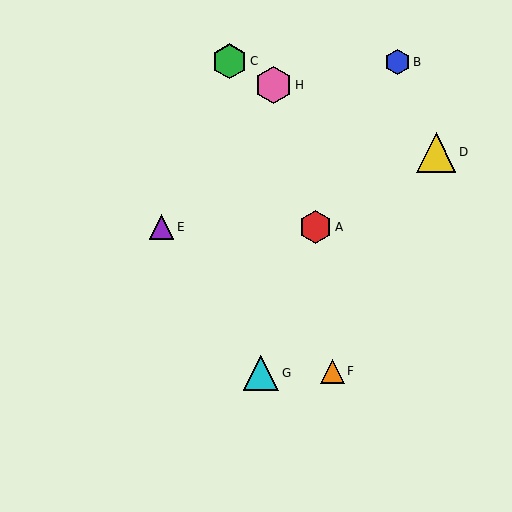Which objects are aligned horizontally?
Objects A, E are aligned horizontally.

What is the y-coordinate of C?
Object C is at y≈61.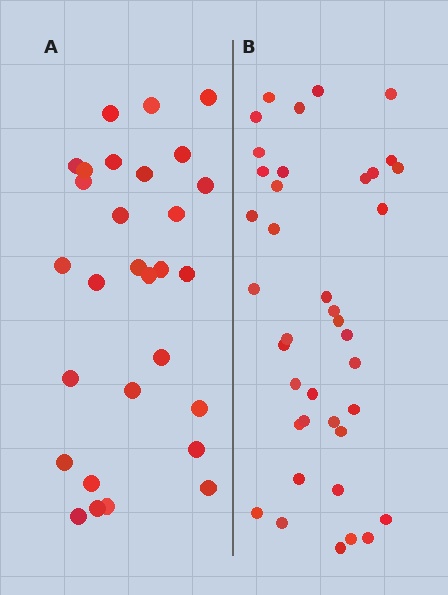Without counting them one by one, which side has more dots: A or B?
Region B (the right region) has more dots.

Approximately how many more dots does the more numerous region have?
Region B has roughly 10 or so more dots than region A.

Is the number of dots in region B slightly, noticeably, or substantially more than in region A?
Region B has noticeably more, but not dramatically so. The ratio is roughly 1.3 to 1.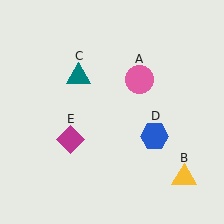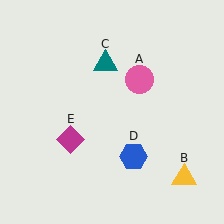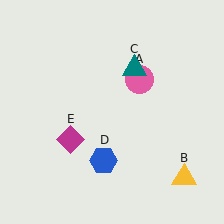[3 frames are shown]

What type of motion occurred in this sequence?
The teal triangle (object C), blue hexagon (object D) rotated clockwise around the center of the scene.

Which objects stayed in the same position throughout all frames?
Pink circle (object A) and yellow triangle (object B) and magenta diamond (object E) remained stationary.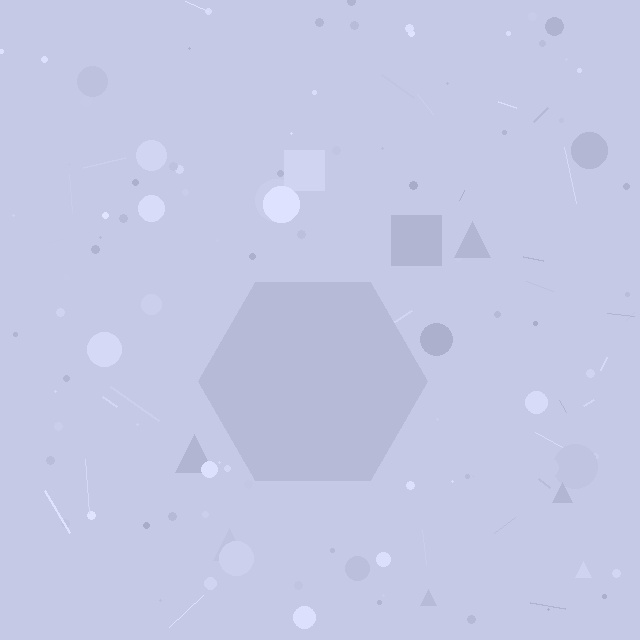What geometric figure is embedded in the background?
A hexagon is embedded in the background.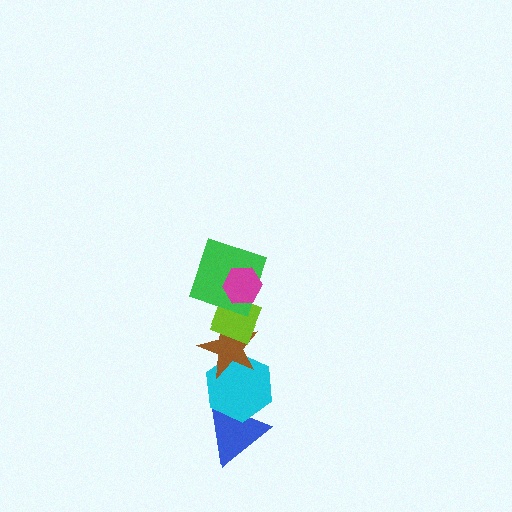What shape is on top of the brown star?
The lime diamond is on top of the brown star.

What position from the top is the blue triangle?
The blue triangle is 6th from the top.